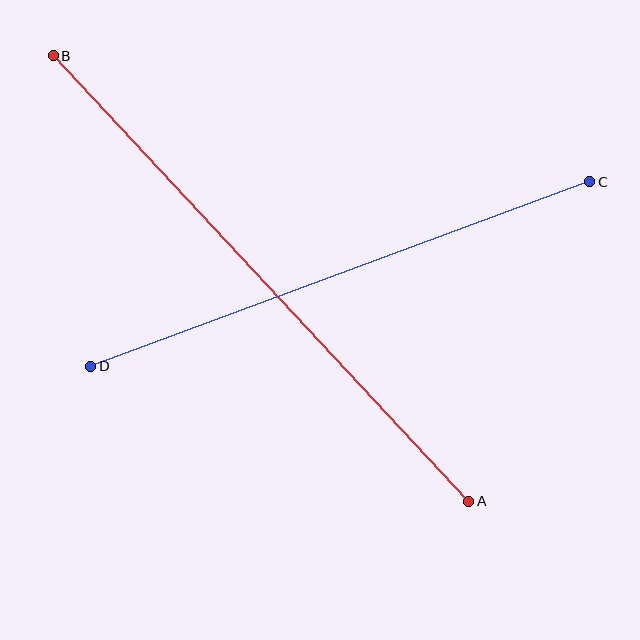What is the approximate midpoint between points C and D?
The midpoint is at approximately (340, 274) pixels.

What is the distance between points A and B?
The distance is approximately 609 pixels.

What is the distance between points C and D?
The distance is approximately 532 pixels.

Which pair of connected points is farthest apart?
Points A and B are farthest apart.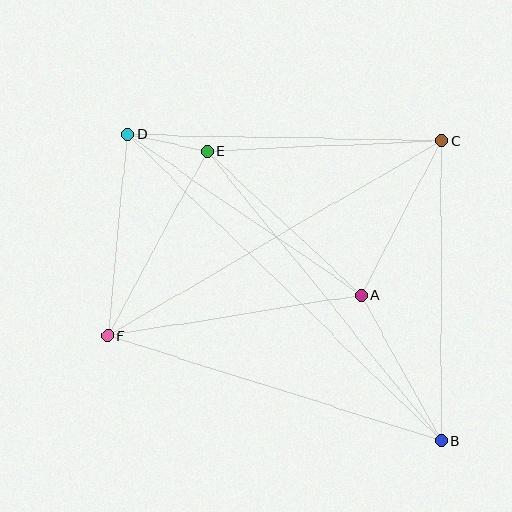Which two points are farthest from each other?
Points B and D are farthest from each other.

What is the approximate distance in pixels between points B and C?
The distance between B and C is approximately 300 pixels.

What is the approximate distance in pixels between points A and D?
The distance between A and D is approximately 284 pixels.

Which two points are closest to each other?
Points D and E are closest to each other.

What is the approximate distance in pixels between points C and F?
The distance between C and F is approximately 386 pixels.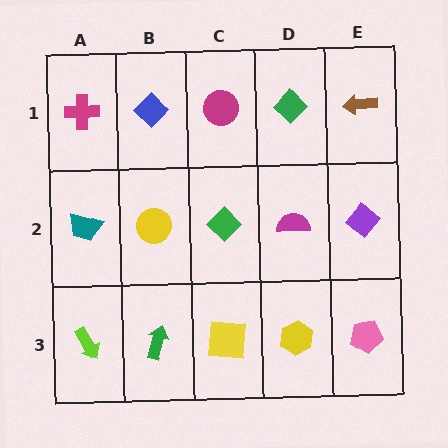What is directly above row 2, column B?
A blue diamond.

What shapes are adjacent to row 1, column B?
A yellow circle (row 2, column B), a magenta cross (row 1, column A), a magenta circle (row 1, column C).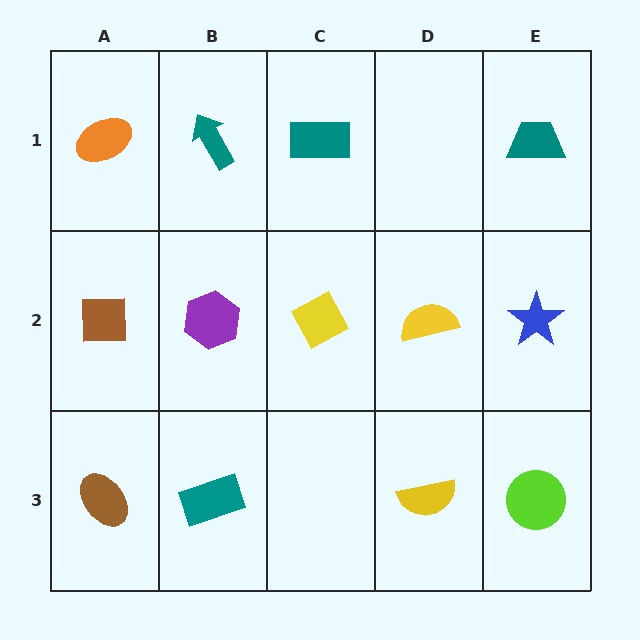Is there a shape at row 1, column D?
No, that cell is empty.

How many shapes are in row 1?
4 shapes.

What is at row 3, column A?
A brown ellipse.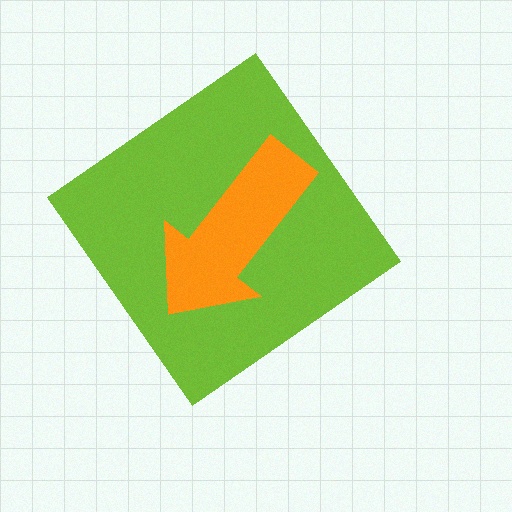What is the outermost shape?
The lime diamond.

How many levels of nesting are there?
2.